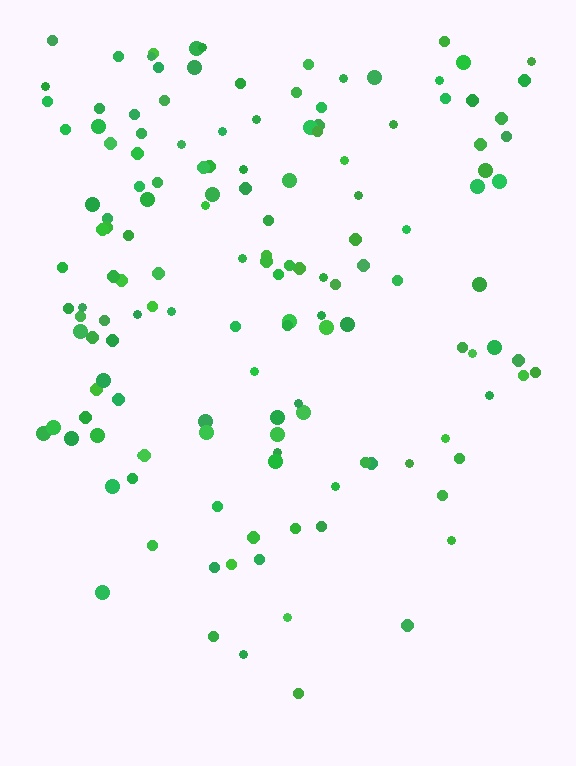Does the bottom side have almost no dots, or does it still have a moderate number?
Still a moderate number, just noticeably fewer than the top.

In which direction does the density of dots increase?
From bottom to top, with the top side densest.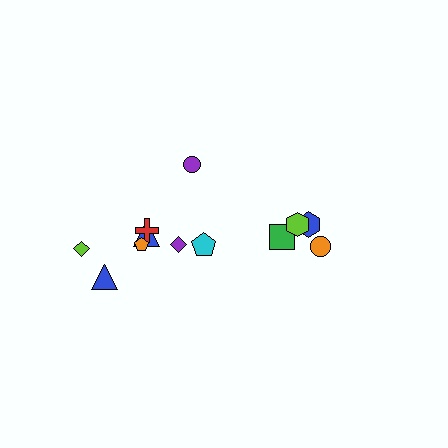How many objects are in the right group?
There are 4 objects.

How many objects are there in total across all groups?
There are 12 objects.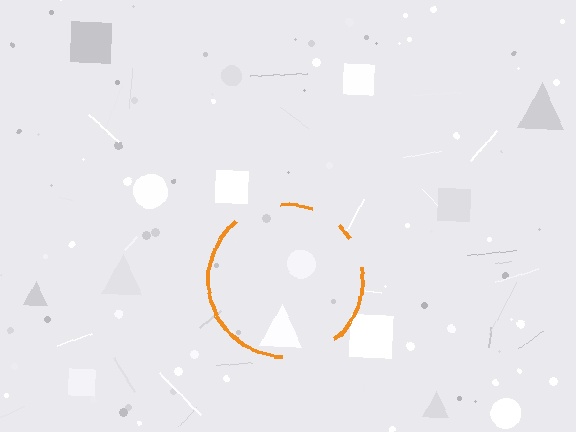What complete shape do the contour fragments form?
The contour fragments form a circle.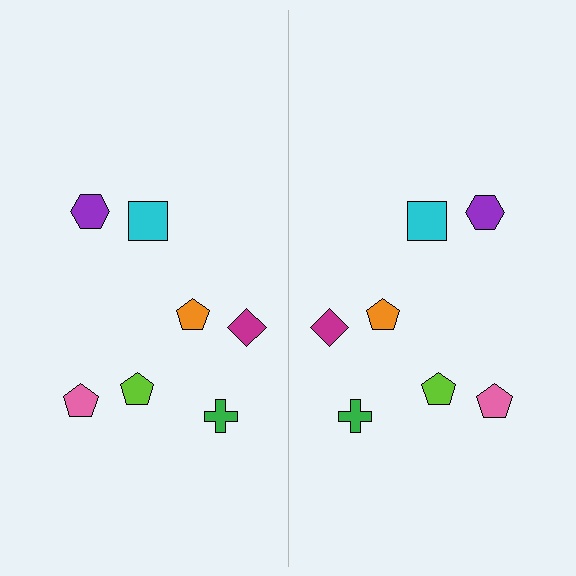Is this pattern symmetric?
Yes, this pattern has bilateral (reflection) symmetry.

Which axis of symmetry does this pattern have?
The pattern has a vertical axis of symmetry running through the center of the image.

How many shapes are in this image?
There are 14 shapes in this image.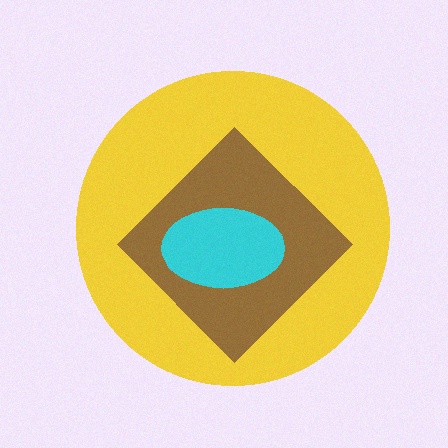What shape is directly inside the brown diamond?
The cyan ellipse.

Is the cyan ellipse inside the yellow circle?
Yes.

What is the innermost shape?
The cyan ellipse.